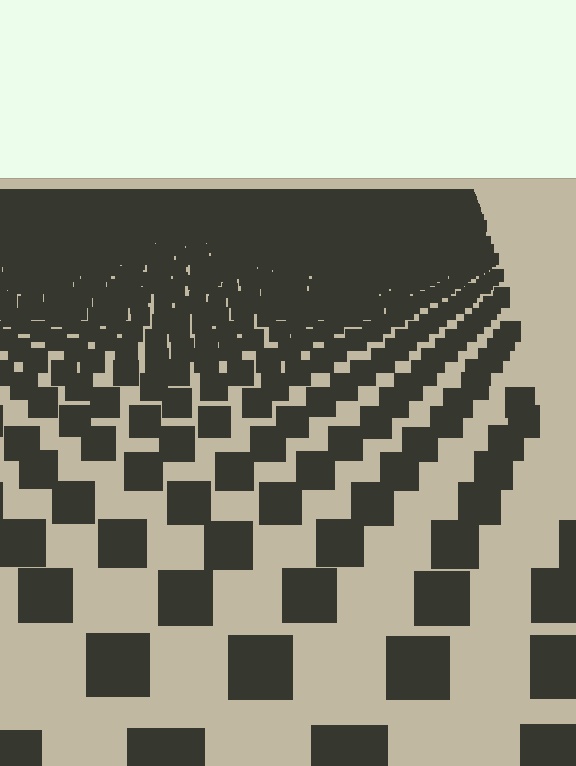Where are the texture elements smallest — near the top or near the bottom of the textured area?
Near the top.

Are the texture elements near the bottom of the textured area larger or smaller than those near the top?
Larger. Near the bottom, elements are closer to the viewer and appear at a bigger on-screen size.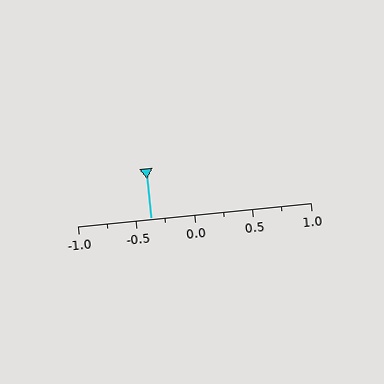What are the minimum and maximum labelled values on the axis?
The axis runs from -1.0 to 1.0.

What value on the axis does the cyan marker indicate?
The marker indicates approximately -0.38.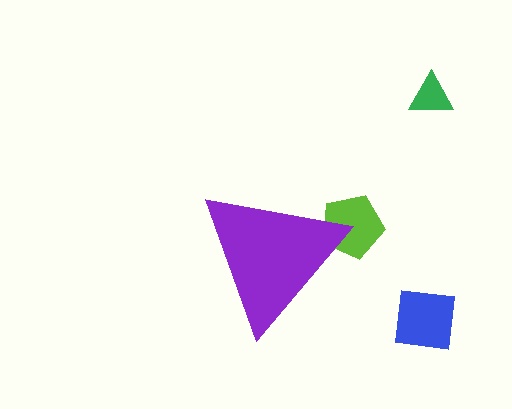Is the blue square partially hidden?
No, the blue square is fully visible.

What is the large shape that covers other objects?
A purple triangle.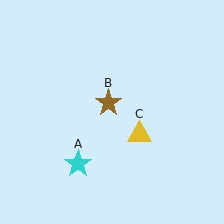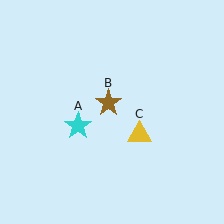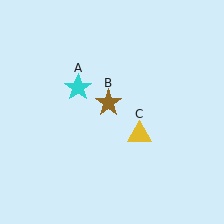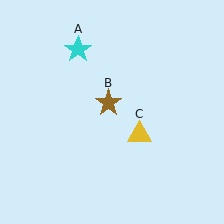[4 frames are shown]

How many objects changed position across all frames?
1 object changed position: cyan star (object A).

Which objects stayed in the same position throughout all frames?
Brown star (object B) and yellow triangle (object C) remained stationary.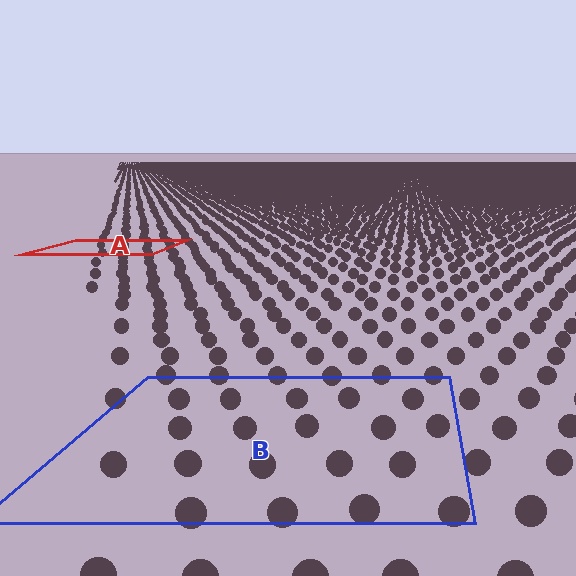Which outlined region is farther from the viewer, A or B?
Region A is farther from the viewer — the texture elements inside it appear smaller and more densely packed.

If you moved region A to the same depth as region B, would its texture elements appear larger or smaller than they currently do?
They would appear larger. At a closer depth, the same texture elements are projected at a bigger on-screen size.